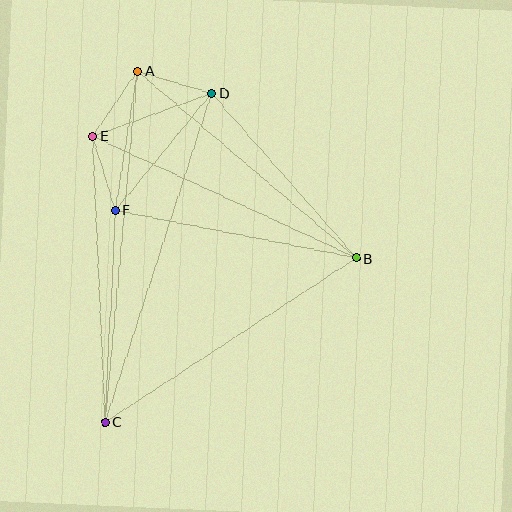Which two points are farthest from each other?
Points A and C are farthest from each other.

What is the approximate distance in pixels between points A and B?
The distance between A and B is approximately 288 pixels.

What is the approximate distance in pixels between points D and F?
The distance between D and F is approximately 152 pixels.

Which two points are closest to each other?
Points E and F are closest to each other.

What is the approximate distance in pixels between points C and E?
The distance between C and E is approximately 286 pixels.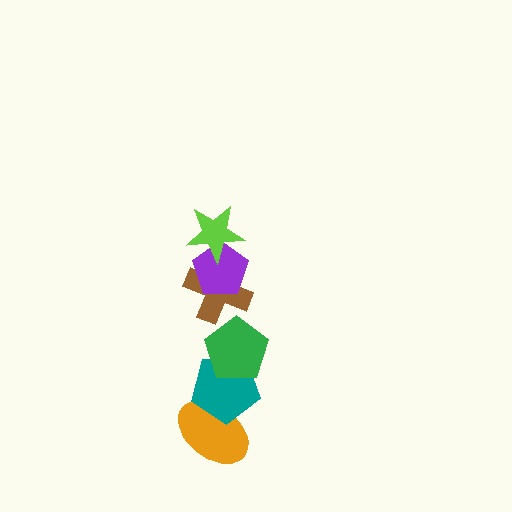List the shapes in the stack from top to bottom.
From top to bottom: the lime star, the purple pentagon, the brown cross, the green pentagon, the teal pentagon, the orange ellipse.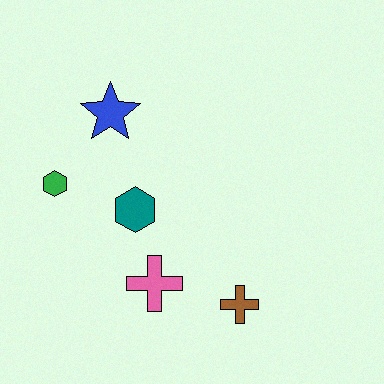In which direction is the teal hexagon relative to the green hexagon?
The teal hexagon is to the right of the green hexagon.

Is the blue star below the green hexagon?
No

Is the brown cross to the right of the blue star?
Yes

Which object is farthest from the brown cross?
The blue star is farthest from the brown cross.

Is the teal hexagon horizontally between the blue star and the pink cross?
Yes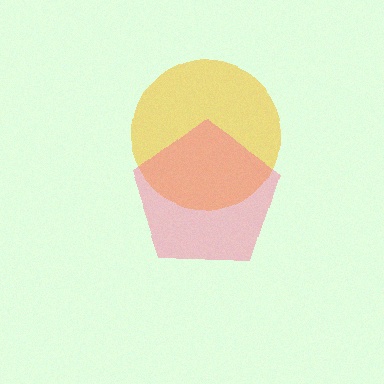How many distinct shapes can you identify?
There are 2 distinct shapes: a yellow circle, a pink pentagon.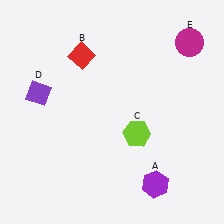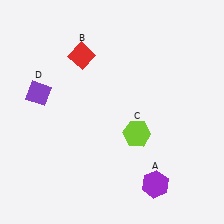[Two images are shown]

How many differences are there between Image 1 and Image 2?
There is 1 difference between the two images.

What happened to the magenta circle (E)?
The magenta circle (E) was removed in Image 2. It was in the top-right area of Image 1.